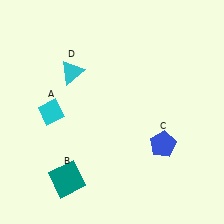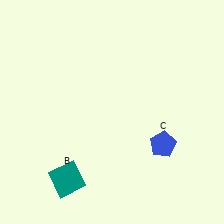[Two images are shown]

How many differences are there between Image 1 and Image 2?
There are 2 differences between the two images.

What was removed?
The cyan diamond (A), the cyan triangle (D) were removed in Image 2.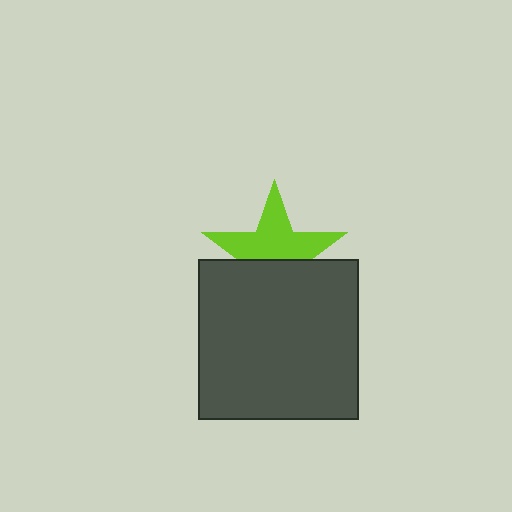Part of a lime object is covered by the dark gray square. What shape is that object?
It is a star.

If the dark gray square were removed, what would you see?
You would see the complete lime star.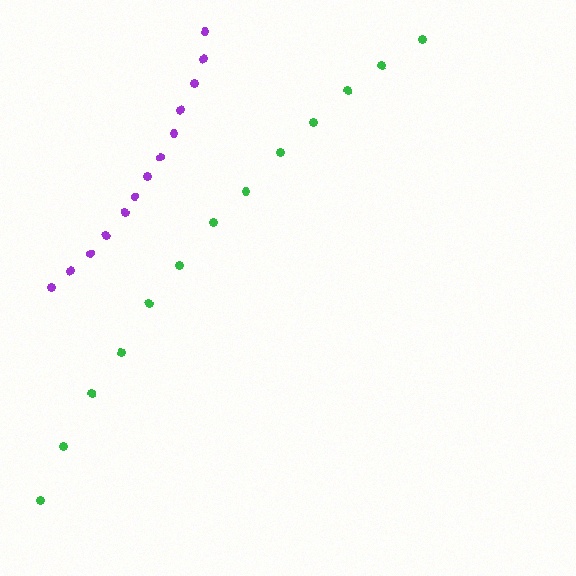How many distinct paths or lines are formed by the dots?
There are 2 distinct paths.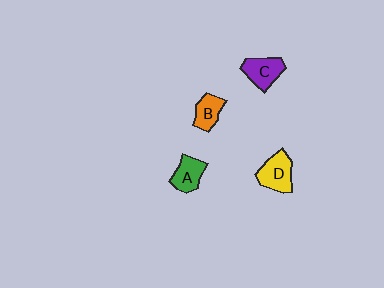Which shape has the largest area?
Shape D (yellow).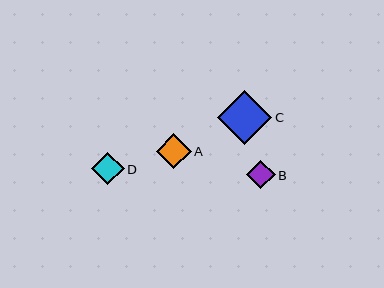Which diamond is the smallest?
Diamond B is the smallest with a size of approximately 29 pixels.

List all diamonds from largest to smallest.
From largest to smallest: C, A, D, B.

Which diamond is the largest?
Diamond C is the largest with a size of approximately 54 pixels.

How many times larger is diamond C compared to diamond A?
Diamond C is approximately 1.6 times the size of diamond A.